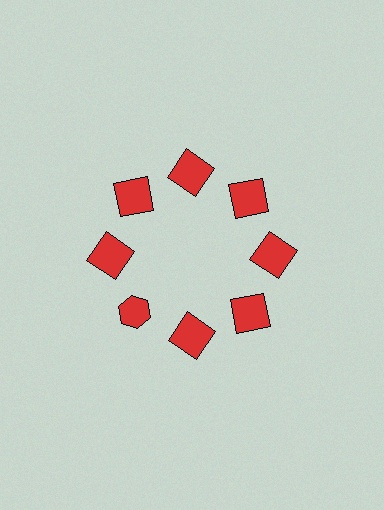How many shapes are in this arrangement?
There are 8 shapes arranged in a ring pattern.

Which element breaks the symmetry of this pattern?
The red hexagon at roughly the 8 o'clock position breaks the symmetry. All other shapes are red squares.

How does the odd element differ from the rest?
It has a different shape: hexagon instead of square.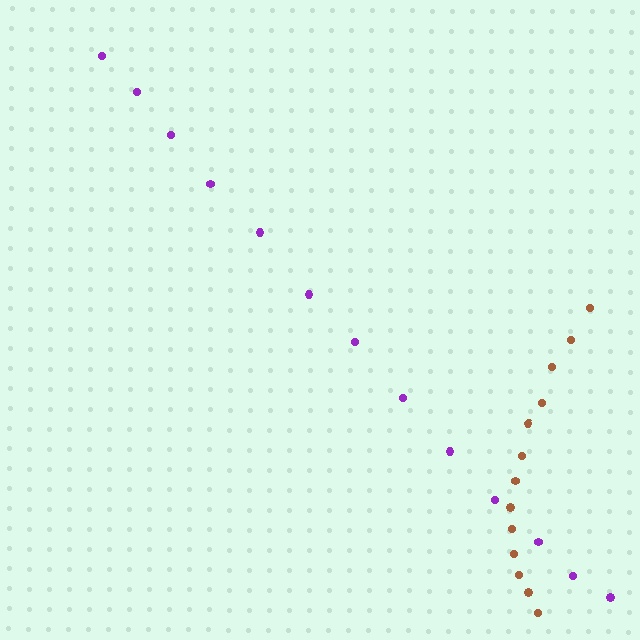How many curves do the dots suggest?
There are 2 distinct paths.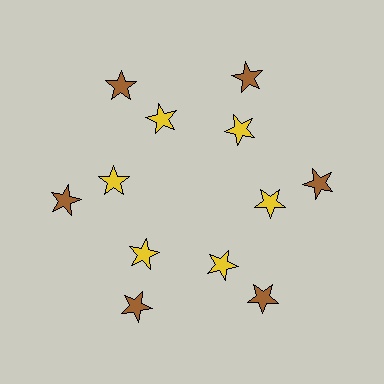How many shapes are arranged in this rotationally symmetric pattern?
There are 12 shapes, arranged in 6 groups of 2.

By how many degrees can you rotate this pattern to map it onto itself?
The pattern maps onto itself every 60 degrees of rotation.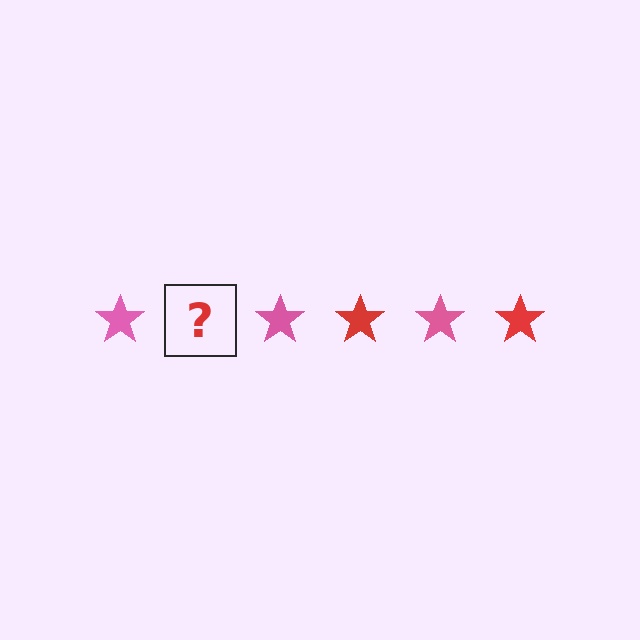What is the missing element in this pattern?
The missing element is a red star.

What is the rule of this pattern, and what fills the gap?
The rule is that the pattern cycles through pink, red stars. The gap should be filled with a red star.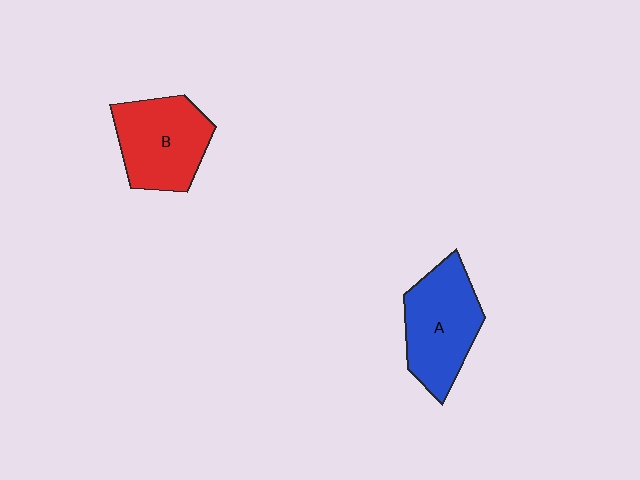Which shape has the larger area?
Shape A (blue).